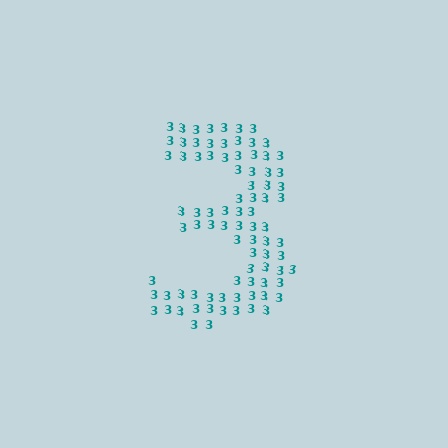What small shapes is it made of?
It is made of small digit 3's.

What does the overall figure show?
The overall figure shows the digit 3.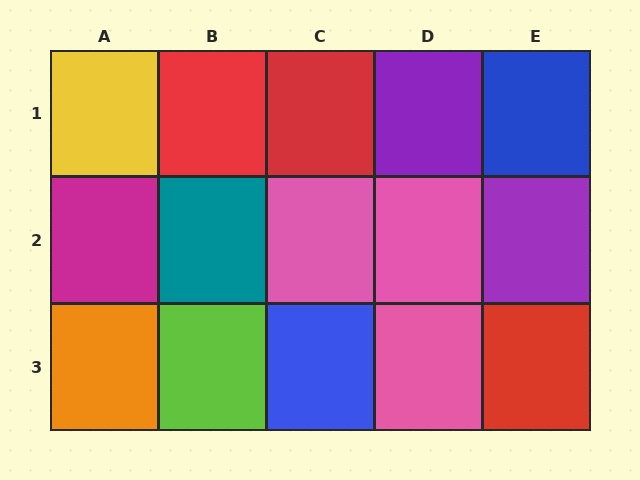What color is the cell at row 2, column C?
Pink.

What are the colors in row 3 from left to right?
Orange, lime, blue, pink, red.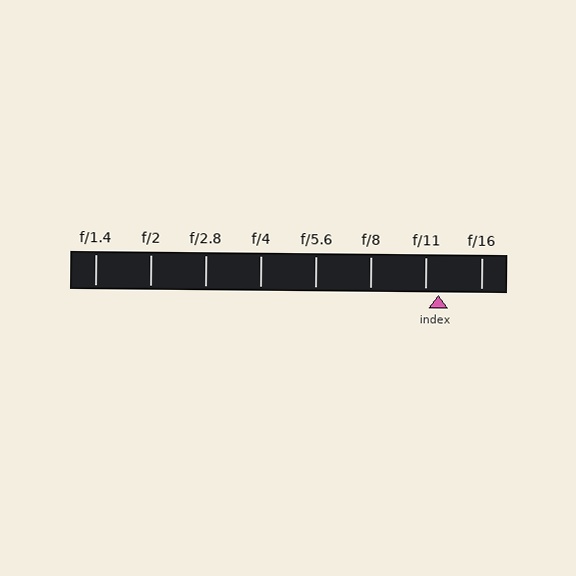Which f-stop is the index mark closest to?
The index mark is closest to f/11.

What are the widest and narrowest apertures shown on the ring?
The widest aperture shown is f/1.4 and the narrowest is f/16.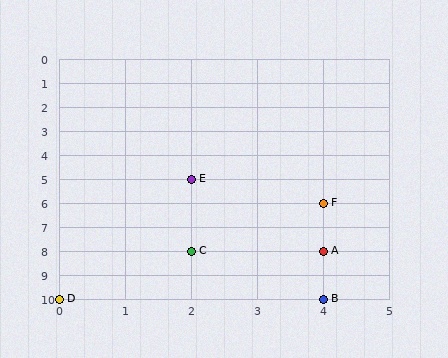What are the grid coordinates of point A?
Point A is at grid coordinates (4, 8).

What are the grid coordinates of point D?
Point D is at grid coordinates (0, 10).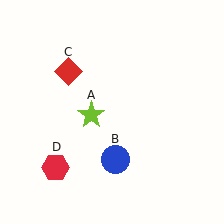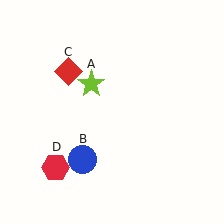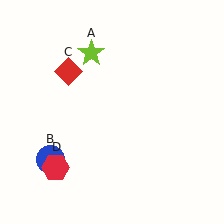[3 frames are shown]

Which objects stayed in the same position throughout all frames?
Red diamond (object C) and red hexagon (object D) remained stationary.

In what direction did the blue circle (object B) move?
The blue circle (object B) moved left.